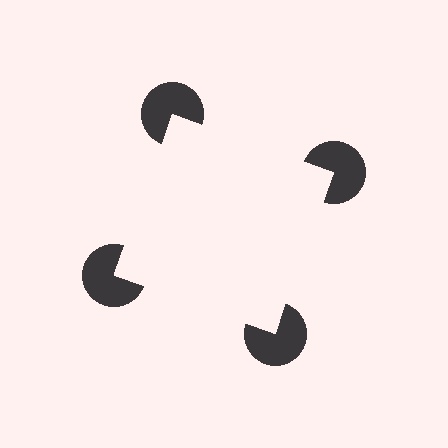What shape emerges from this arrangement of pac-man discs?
An illusory square — its edges are inferred from the aligned wedge cuts in the pac-man discs, not physically drawn.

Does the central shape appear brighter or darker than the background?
It typically appears slightly brighter than the background, even though no actual brightness change is drawn.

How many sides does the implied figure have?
4 sides.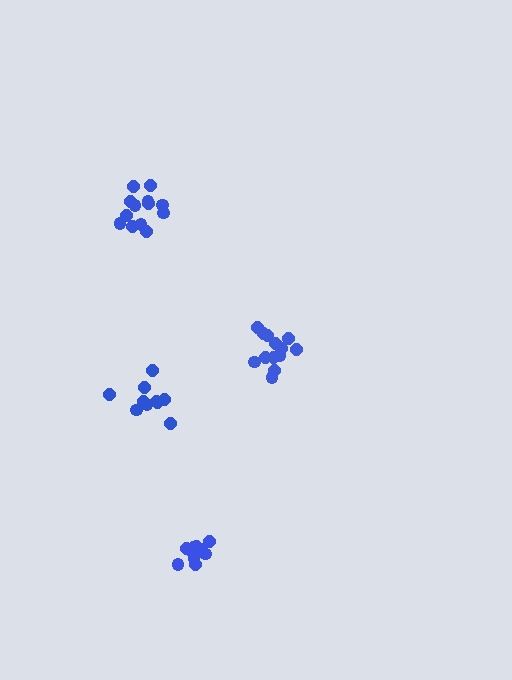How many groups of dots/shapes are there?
There are 4 groups.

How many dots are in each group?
Group 1: 10 dots, Group 2: 13 dots, Group 3: 11 dots, Group 4: 13 dots (47 total).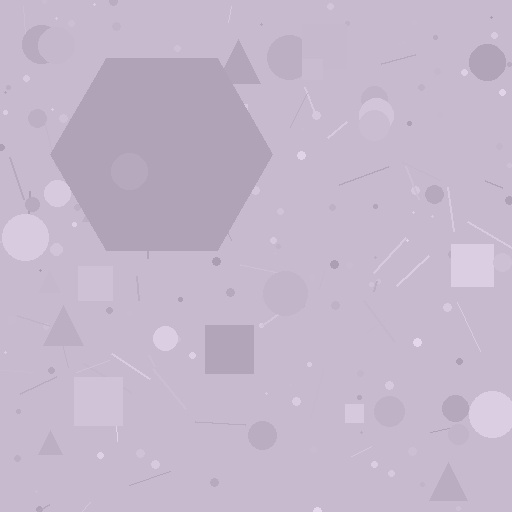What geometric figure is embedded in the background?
A hexagon is embedded in the background.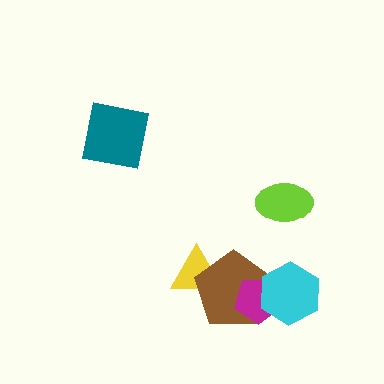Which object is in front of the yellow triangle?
The brown pentagon is in front of the yellow triangle.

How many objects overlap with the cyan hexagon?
2 objects overlap with the cyan hexagon.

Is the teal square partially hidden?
No, no other shape covers it.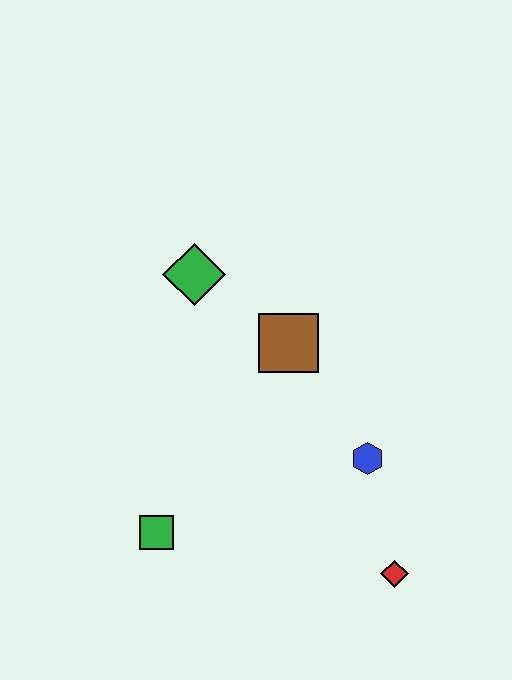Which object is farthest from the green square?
The green diamond is farthest from the green square.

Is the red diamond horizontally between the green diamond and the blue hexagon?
No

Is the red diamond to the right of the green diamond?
Yes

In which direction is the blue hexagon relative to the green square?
The blue hexagon is to the right of the green square.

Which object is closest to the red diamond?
The blue hexagon is closest to the red diamond.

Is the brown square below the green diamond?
Yes